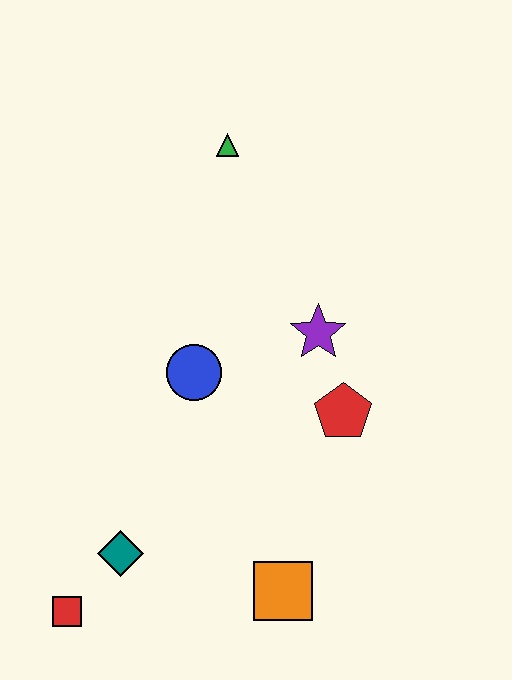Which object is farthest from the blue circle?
The red square is farthest from the blue circle.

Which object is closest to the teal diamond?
The red square is closest to the teal diamond.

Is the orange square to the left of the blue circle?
No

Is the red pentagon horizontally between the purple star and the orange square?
No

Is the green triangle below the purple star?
No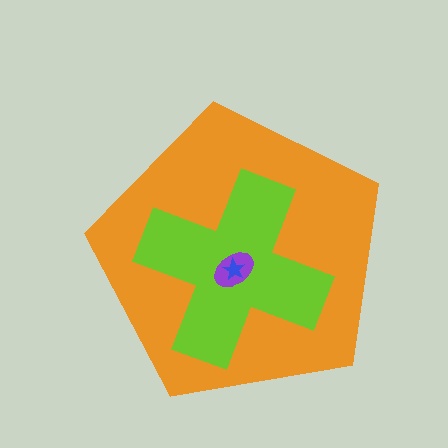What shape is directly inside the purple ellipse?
The blue star.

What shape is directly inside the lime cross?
The purple ellipse.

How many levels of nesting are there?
4.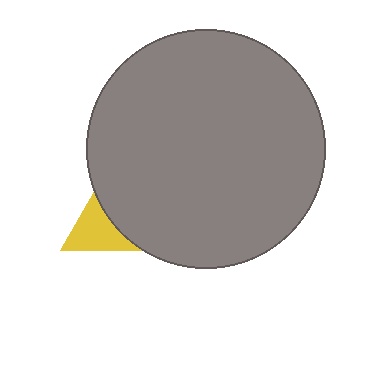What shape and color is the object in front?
The object in front is a gray circle.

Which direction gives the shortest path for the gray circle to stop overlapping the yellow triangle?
Moving right gives the shortest separation.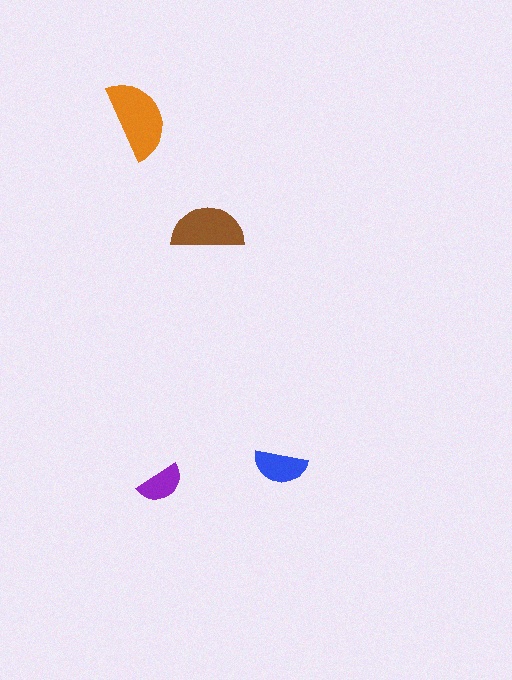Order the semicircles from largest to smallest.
the orange one, the brown one, the blue one, the purple one.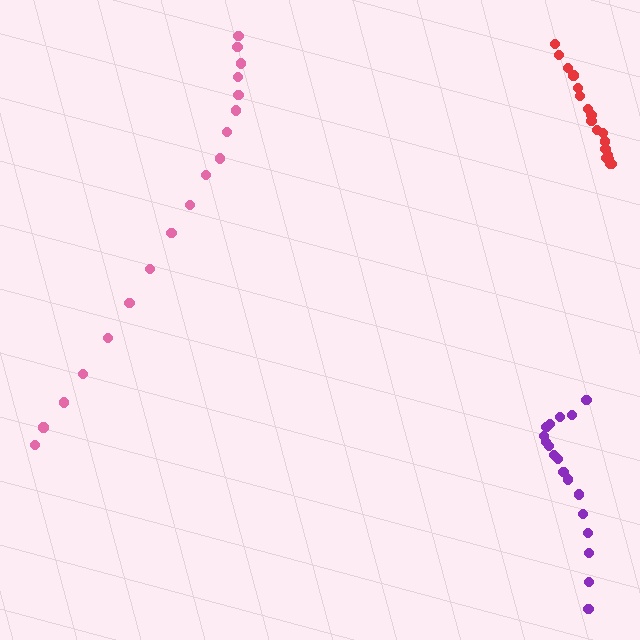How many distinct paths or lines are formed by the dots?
There are 3 distinct paths.